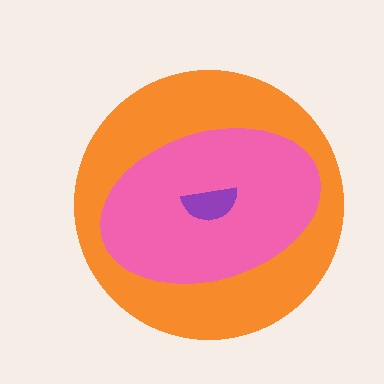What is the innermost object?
The purple semicircle.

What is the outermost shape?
The orange circle.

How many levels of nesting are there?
3.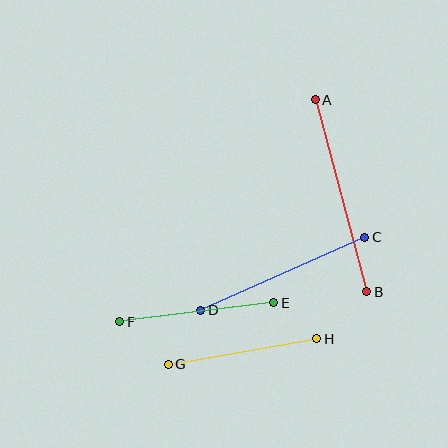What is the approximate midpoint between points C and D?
The midpoint is at approximately (283, 274) pixels.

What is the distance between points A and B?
The distance is approximately 199 pixels.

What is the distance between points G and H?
The distance is approximately 151 pixels.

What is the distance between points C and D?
The distance is approximately 179 pixels.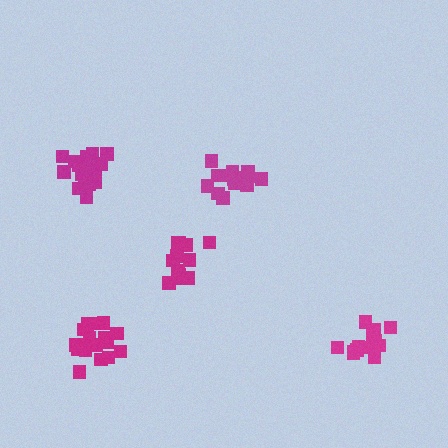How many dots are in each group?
Group 1: 13 dots, Group 2: 18 dots, Group 3: 17 dots, Group 4: 14 dots, Group 5: 14 dots (76 total).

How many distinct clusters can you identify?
There are 5 distinct clusters.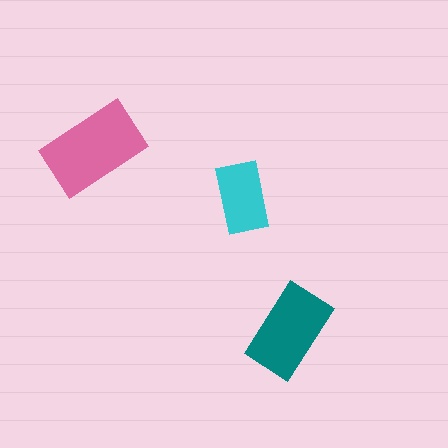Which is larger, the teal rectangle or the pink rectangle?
The pink one.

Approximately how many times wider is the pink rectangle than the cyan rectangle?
About 1.5 times wider.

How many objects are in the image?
There are 3 objects in the image.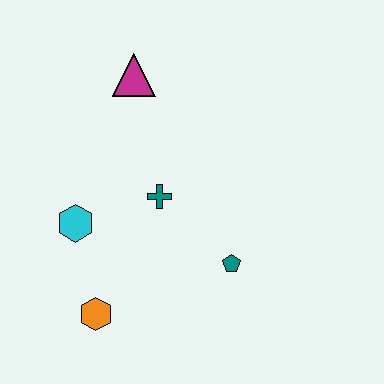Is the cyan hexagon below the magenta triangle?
Yes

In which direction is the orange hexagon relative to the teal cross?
The orange hexagon is below the teal cross.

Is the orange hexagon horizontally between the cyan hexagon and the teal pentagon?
Yes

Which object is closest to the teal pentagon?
The teal cross is closest to the teal pentagon.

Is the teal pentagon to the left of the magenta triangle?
No